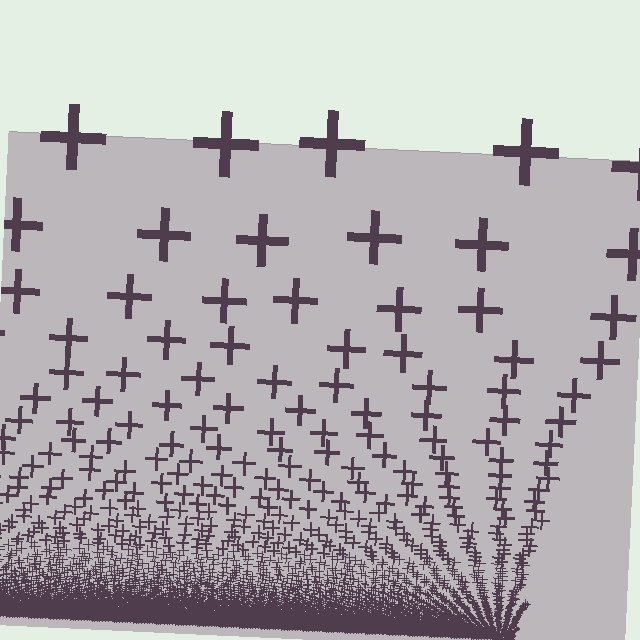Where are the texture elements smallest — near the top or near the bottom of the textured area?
Near the bottom.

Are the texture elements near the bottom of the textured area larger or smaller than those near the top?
Smaller. The gradient is inverted — elements near the bottom are smaller and denser.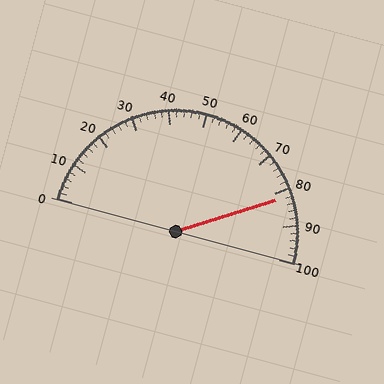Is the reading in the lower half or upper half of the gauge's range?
The reading is in the upper half of the range (0 to 100).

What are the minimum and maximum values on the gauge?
The gauge ranges from 0 to 100.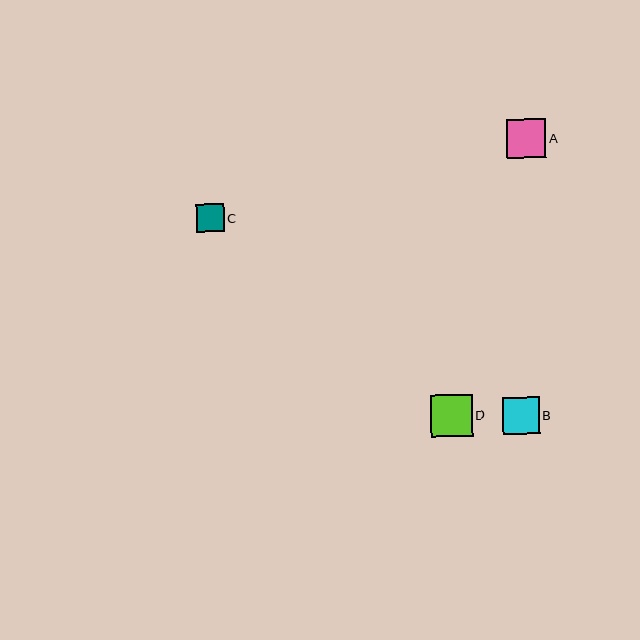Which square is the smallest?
Square C is the smallest with a size of approximately 28 pixels.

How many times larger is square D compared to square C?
Square D is approximately 1.5 times the size of square C.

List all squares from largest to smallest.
From largest to smallest: D, A, B, C.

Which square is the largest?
Square D is the largest with a size of approximately 41 pixels.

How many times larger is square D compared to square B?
Square D is approximately 1.1 times the size of square B.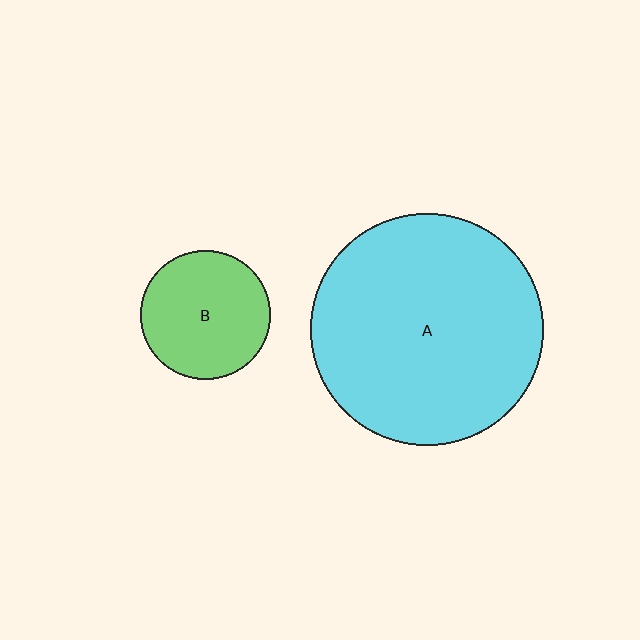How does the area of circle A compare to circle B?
Approximately 3.2 times.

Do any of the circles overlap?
No, none of the circles overlap.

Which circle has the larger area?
Circle A (cyan).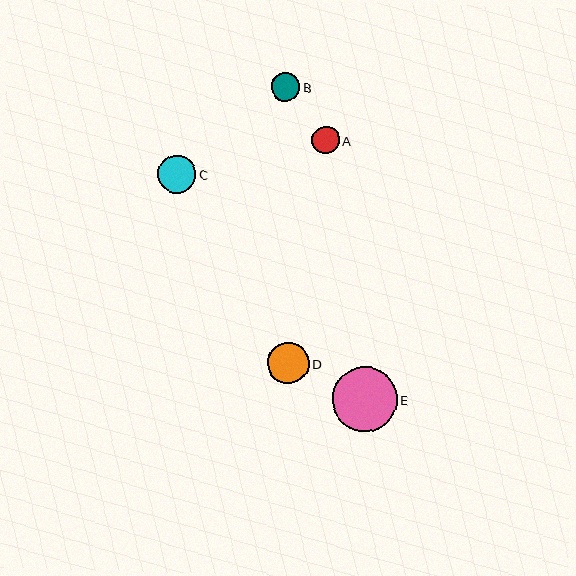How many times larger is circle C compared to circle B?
Circle C is approximately 1.3 times the size of circle B.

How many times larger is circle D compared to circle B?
Circle D is approximately 1.5 times the size of circle B.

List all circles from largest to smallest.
From largest to smallest: E, D, C, B, A.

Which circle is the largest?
Circle E is the largest with a size of approximately 65 pixels.